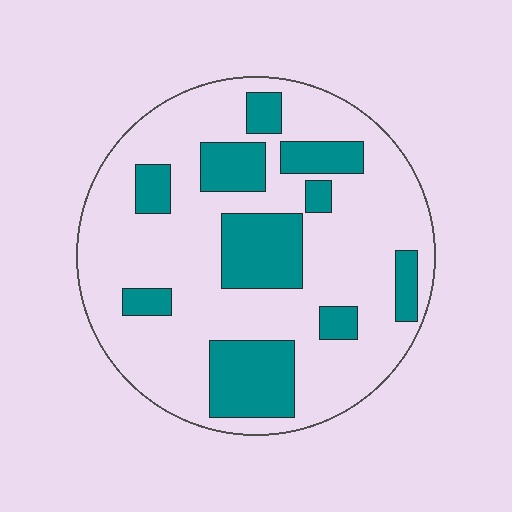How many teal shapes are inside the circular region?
10.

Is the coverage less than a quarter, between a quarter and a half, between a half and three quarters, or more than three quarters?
Between a quarter and a half.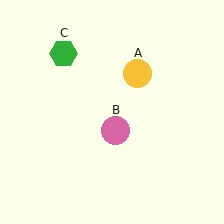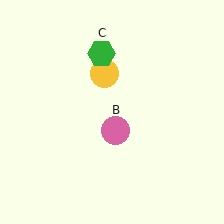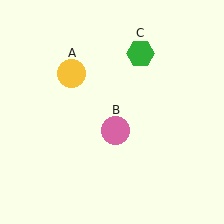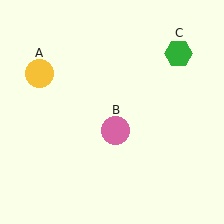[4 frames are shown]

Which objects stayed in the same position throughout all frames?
Pink circle (object B) remained stationary.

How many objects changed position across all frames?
2 objects changed position: yellow circle (object A), green hexagon (object C).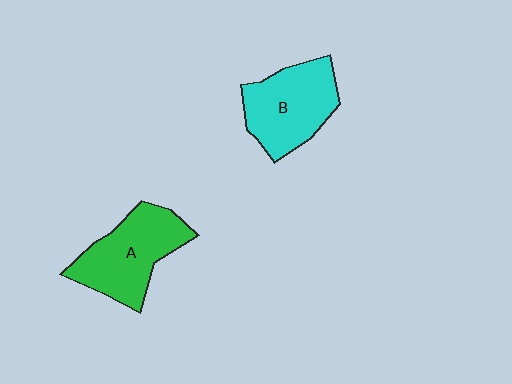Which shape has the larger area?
Shape A (green).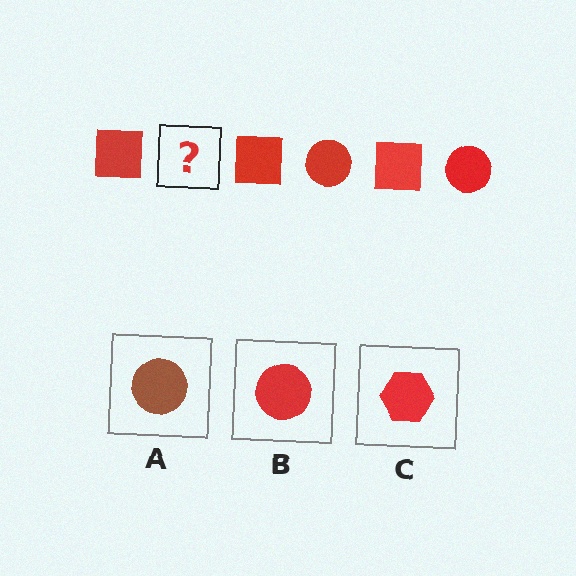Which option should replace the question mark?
Option B.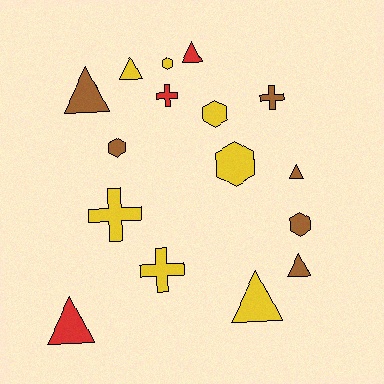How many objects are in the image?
There are 16 objects.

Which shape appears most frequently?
Triangle, with 7 objects.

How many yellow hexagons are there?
There are 3 yellow hexagons.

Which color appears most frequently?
Yellow, with 7 objects.